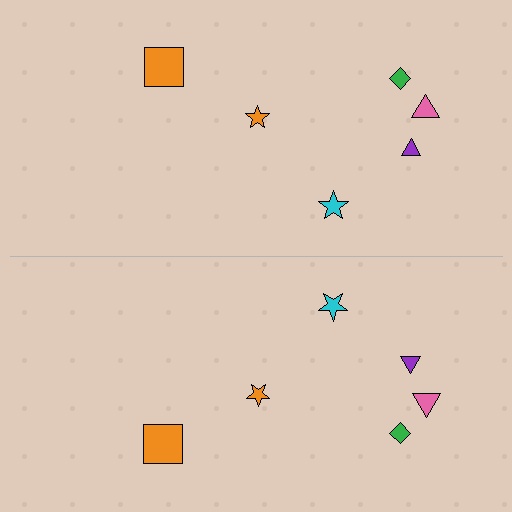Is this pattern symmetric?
Yes, this pattern has bilateral (reflection) symmetry.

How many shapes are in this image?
There are 12 shapes in this image.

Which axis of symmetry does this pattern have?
The pattern has a horizontal axis of symmetry running through the center of the image.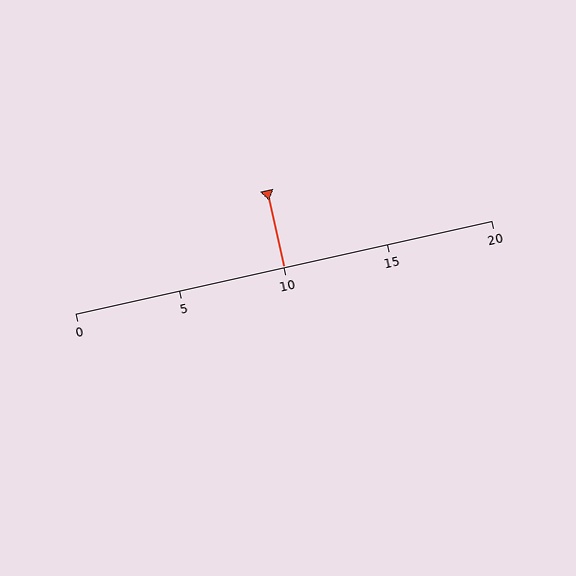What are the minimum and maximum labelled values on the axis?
The axis runs from 0 to 20.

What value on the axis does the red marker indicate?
The marker indicates approximately 10.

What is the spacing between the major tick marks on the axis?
The major ticks are spaced 5 apart.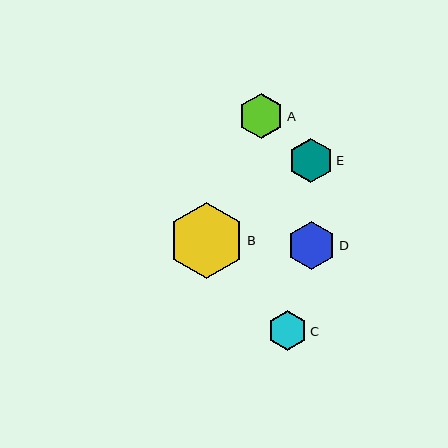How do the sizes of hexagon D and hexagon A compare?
Hexagon D and hexagon A are approximately the same size.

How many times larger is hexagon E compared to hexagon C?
Hexagon E is approximately 1.1 times the size of hexagon C.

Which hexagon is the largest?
Hexagon B is the largest with a size of approximately 76 pixels.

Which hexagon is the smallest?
Hexagon C is the smallest with a size of approximately 39 pixels.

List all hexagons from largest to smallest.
From largest to smallest: B, D, A, E, C.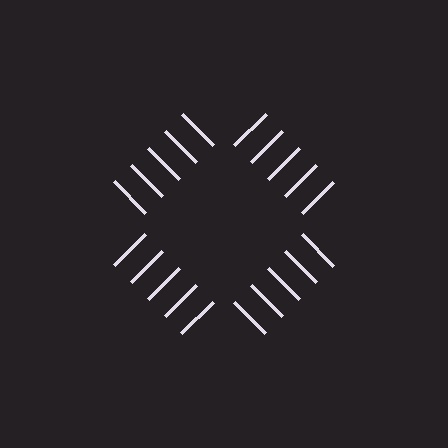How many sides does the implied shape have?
4 sides — the line-ends trace a square.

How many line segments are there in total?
20 — 5 along each of the 4 edges.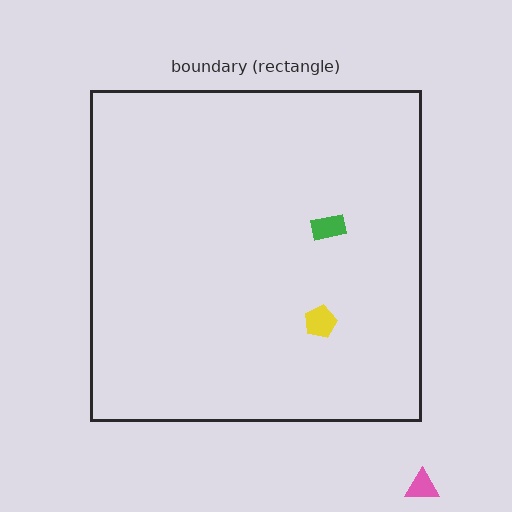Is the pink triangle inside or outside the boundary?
Outside.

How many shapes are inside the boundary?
2 inside, 1 outside.